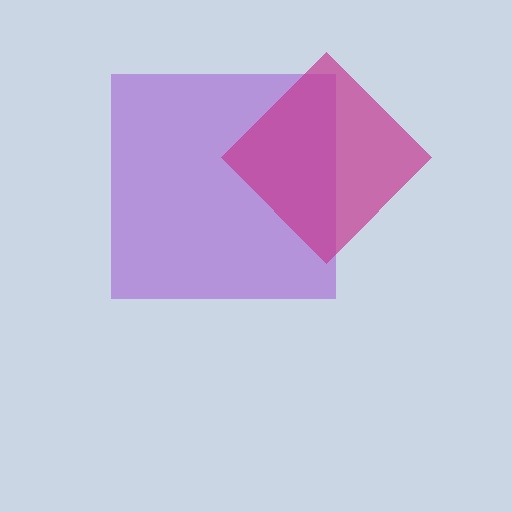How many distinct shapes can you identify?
There are 2 distinct shapes: a purple square, a magenta diamond.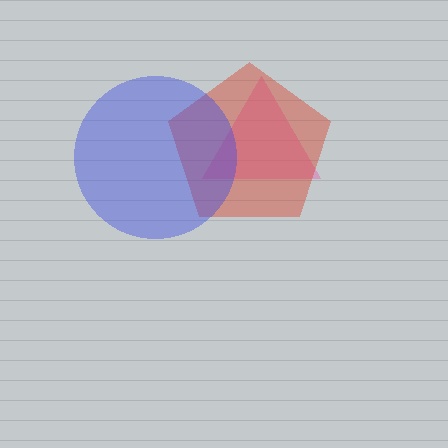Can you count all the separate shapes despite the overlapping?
Yes, there are 3 separate shapes.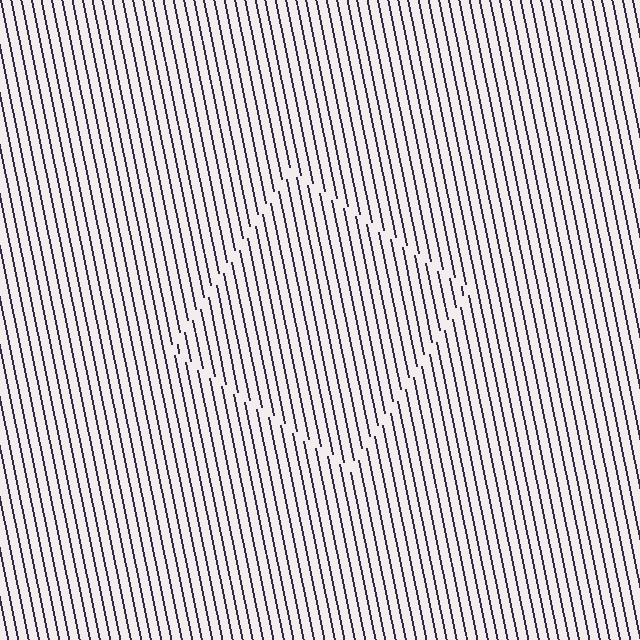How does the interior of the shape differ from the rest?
The interior of the shape contains the same grating, shifted by half a period — the contour is defined by the phase discontinuity where line-ends from the inner and outer gratings abut.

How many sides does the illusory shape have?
4 sides — the line-ends trace a square.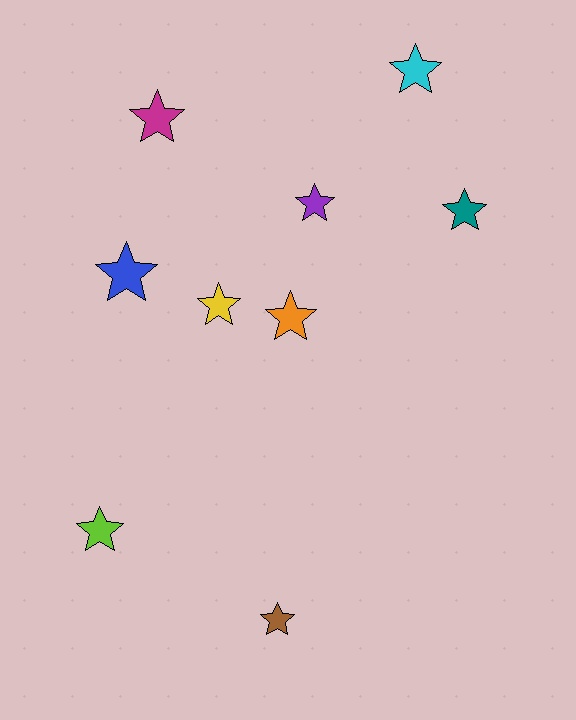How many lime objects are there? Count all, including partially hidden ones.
There is 1 lime object.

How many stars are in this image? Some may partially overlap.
There are 9 stars.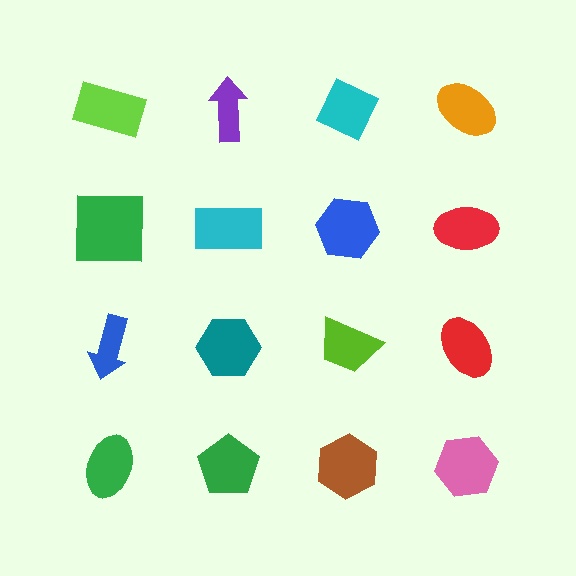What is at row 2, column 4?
A red ellipse.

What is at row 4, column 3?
A brown hexagon.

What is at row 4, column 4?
A pink hexagon.